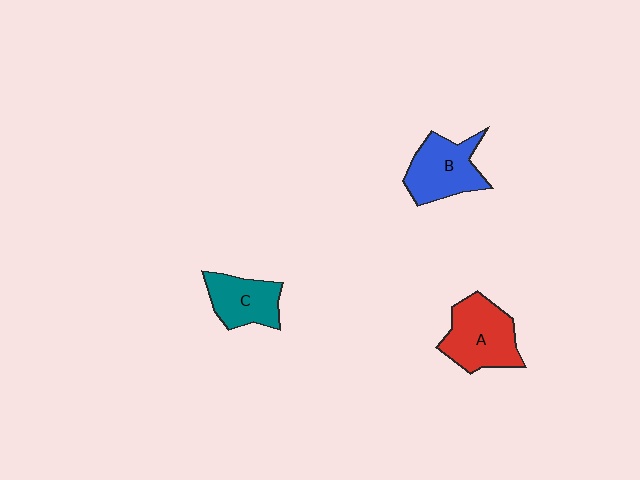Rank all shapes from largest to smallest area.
From largest to smallest: A (red), B (blue), C (teal).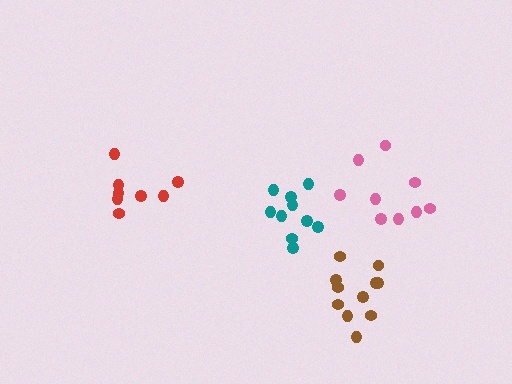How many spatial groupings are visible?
There are 4 spatial groupings.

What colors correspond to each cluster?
The clusters are colored: pink, brown, teal, red.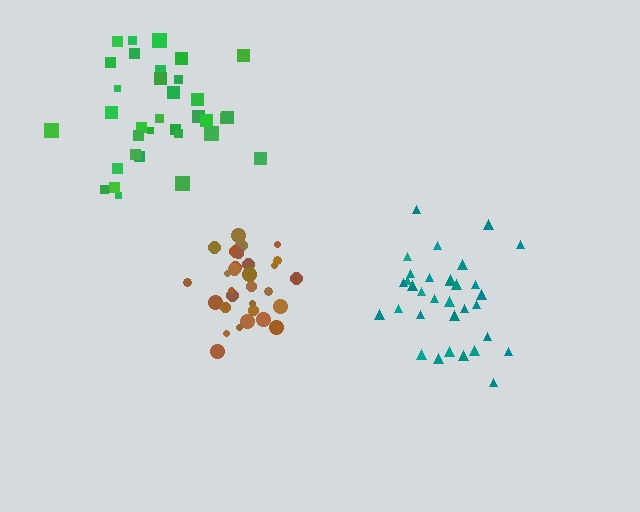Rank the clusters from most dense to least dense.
brown, teal, green.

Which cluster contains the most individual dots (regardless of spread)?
Green (34).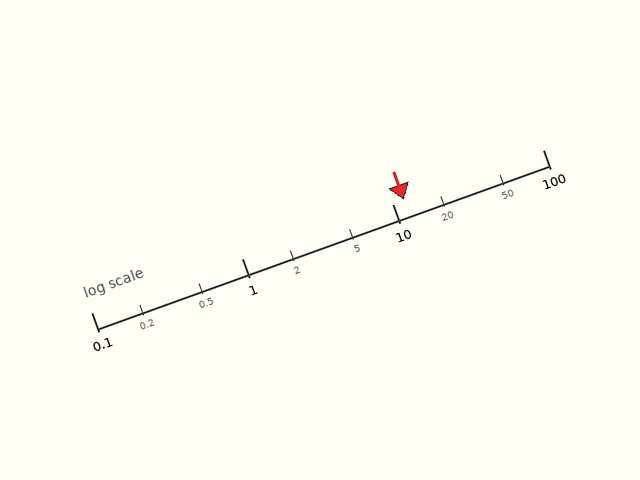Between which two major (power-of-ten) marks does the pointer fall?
The pointer is between 10 and 100.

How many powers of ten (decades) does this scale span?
The scale spans 3 decades, from 0.1 to 100.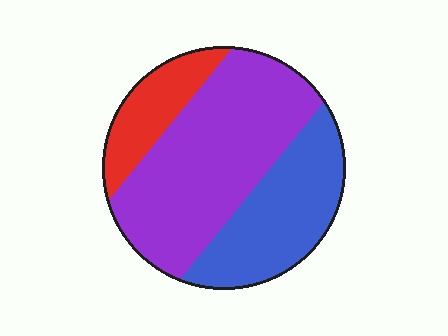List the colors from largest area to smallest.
From largest to smallest: purple, blue, red.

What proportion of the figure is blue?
Blue covers roughly 30% of the figure.